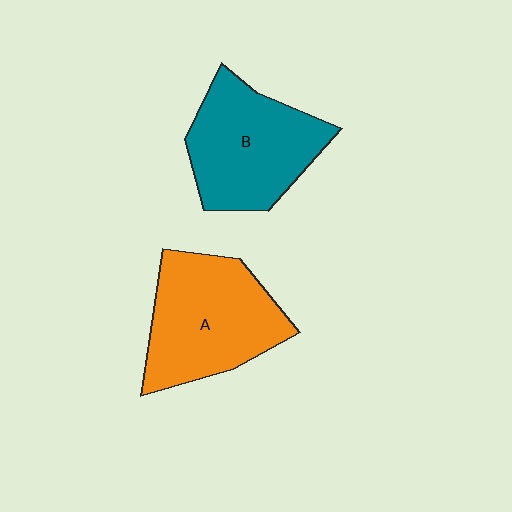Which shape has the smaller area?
Shape B (teal).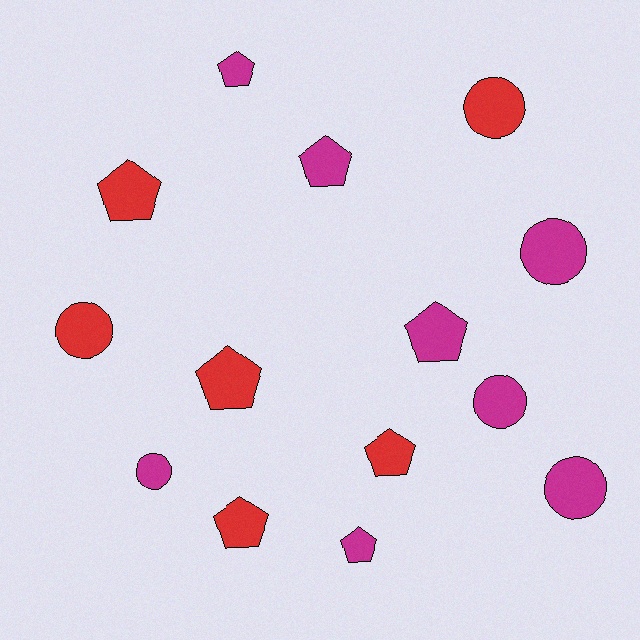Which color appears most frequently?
Magenta, with 8 objects.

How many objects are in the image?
There are 14 objects.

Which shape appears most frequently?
Pentagon, with 8 objects.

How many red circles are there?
There are 2 red circles.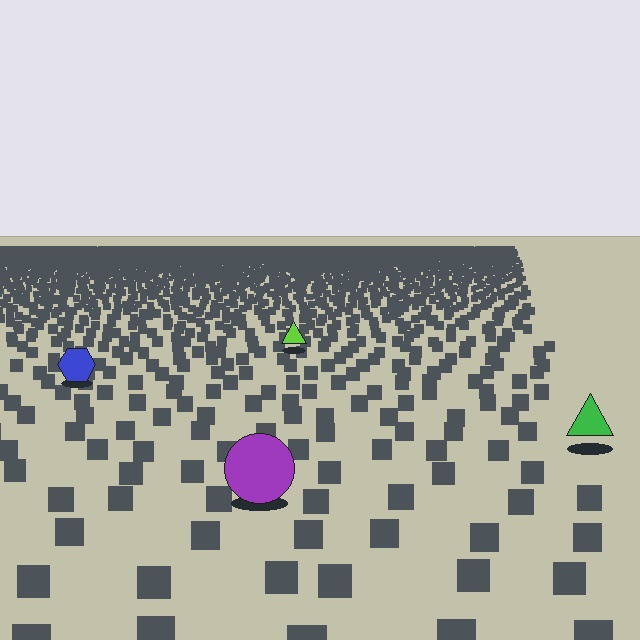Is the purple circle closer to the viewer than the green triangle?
Yes. The purple circle is closer — you can tell from the texture gradient: the ground texture is coarser near it.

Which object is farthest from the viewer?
The lime triangle is farthest from the viewer. It appears smaller and the ground texture around it is denser.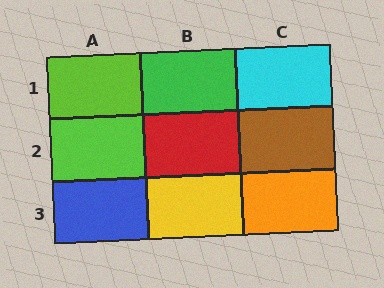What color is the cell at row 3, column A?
Blue.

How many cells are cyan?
1 cell is cyan.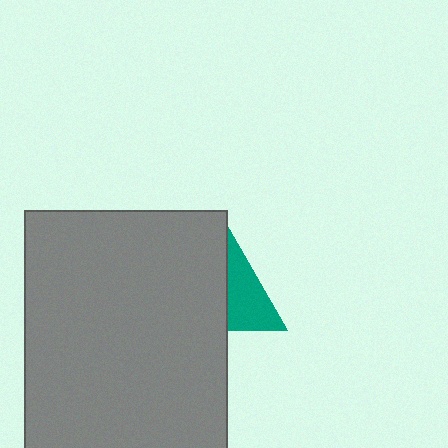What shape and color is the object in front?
The object in front is a gray rectangle.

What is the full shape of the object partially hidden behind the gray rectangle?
The partially hidden object is a teal triangle.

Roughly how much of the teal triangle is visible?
A small part of it is visible (roughly 41%).